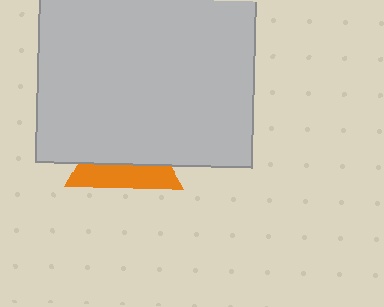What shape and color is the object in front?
The object in front is a light gray rectangle.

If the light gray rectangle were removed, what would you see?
You would see the complete orange triangle.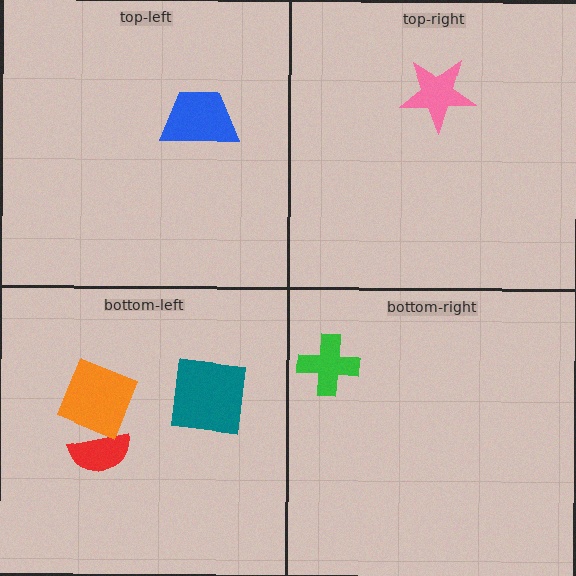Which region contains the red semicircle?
The bottom-left region.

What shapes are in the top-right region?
The pink star.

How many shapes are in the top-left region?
1.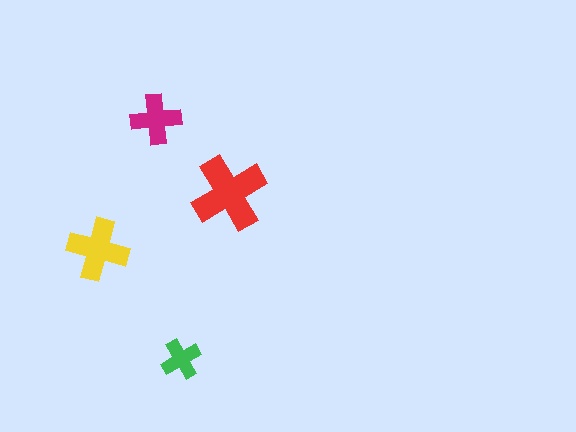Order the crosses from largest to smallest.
the red one, the yellow one, the magenta one, the green one.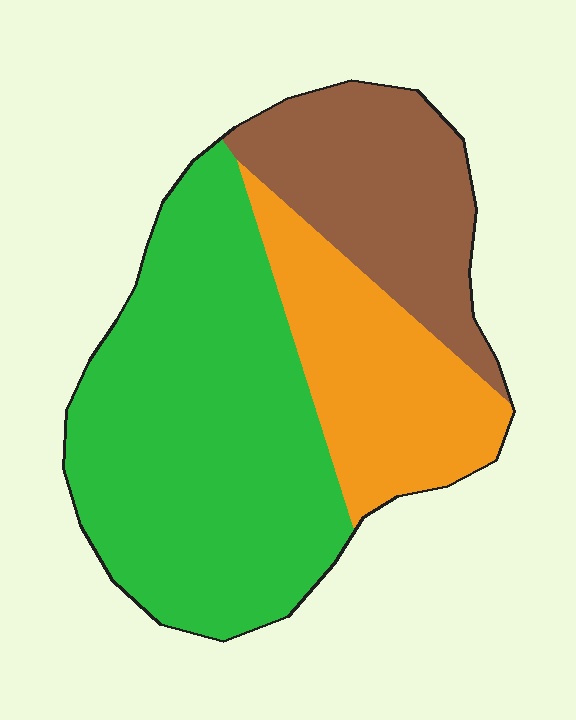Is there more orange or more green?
Green.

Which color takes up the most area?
Green, at roughly 55%.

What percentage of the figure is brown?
Brown covers 24% of the figure.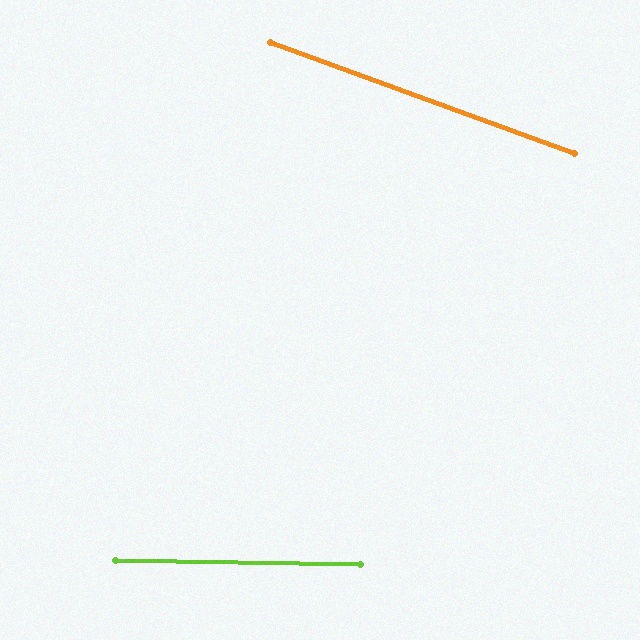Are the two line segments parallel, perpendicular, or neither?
Neither parallel nor perpendicular — they differ by about 19°.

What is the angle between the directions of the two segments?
Approximately 19 degrees.